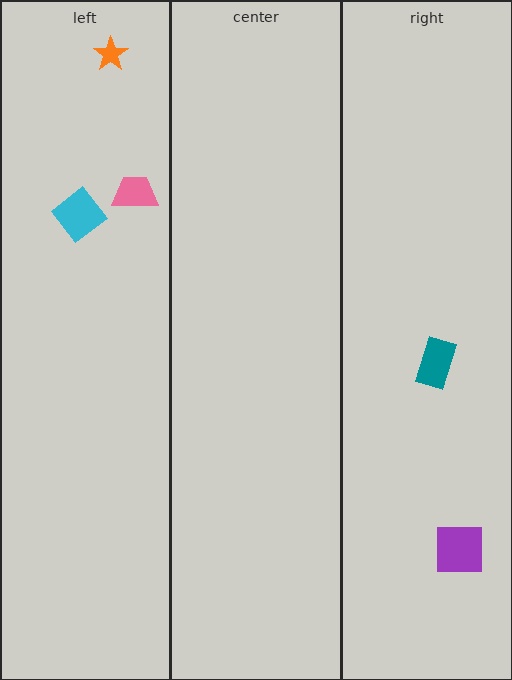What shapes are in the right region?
The teal rectangle, the purple square.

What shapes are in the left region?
The orange star, the pink trapezoid, the cyan diamond.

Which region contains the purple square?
The right region.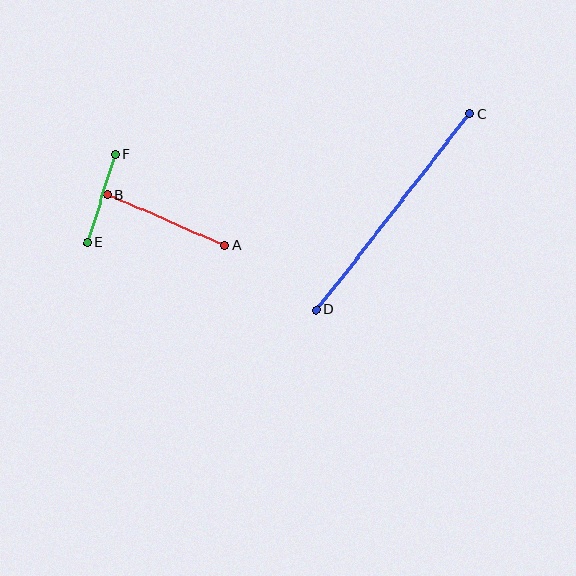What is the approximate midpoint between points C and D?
The midpoint is at approximately (393, 212) pixels.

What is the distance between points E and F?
The distance is approximately 93 pixels.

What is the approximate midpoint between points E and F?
The midpoint is at approximately (101, 198) pixels.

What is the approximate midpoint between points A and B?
The midpoint is at approximately (166, 220) pixels.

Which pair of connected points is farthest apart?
Points C and D are farthest apart.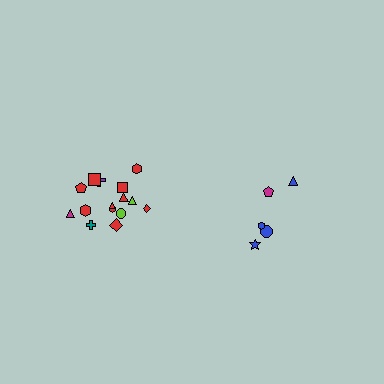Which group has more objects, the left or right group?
The left group.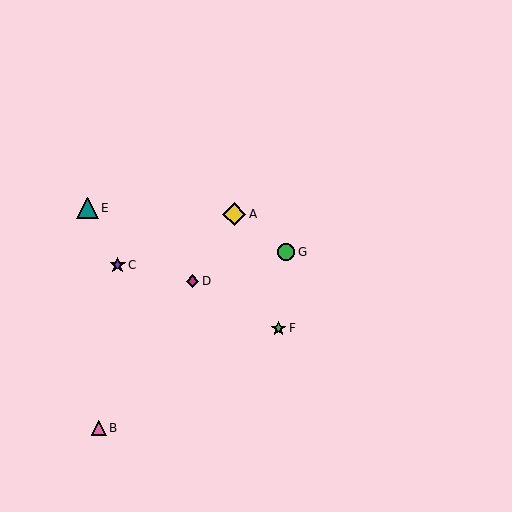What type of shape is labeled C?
Shape C is a purple star.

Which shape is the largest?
The yellow diamond (labeled A) is the largest.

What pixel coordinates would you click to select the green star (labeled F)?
Click at (279, 328) to select the green star F.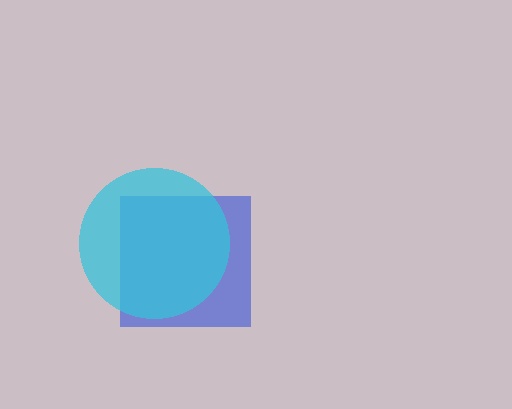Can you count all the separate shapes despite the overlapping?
Yes, there are 2 separate shapes.